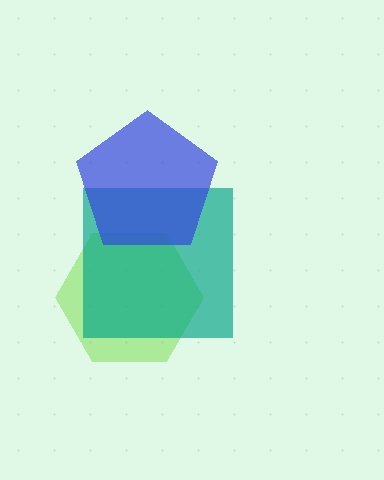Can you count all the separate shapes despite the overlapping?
Yes, there are 3 separate shapes.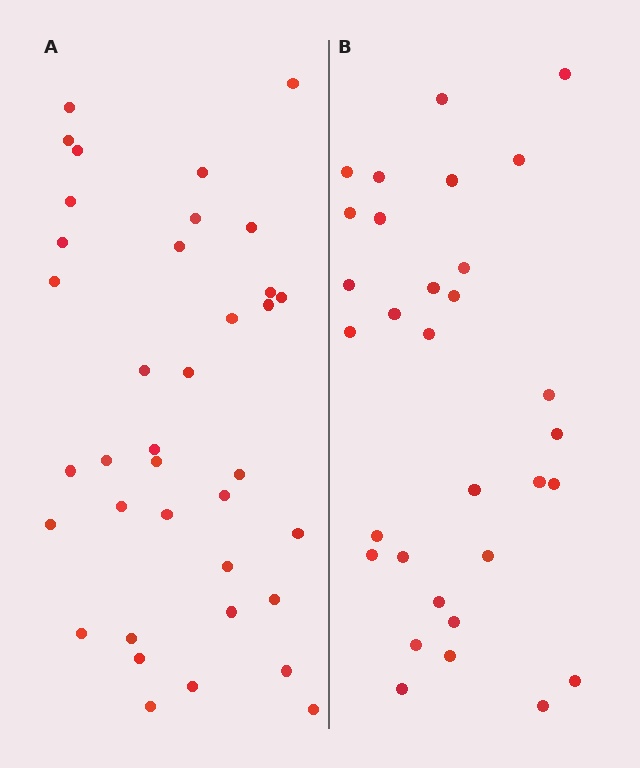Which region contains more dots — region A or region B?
Region A (the left region) has more dots.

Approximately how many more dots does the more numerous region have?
Region A has about 6 more dots than region B.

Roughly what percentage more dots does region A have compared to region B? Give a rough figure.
About 20% more.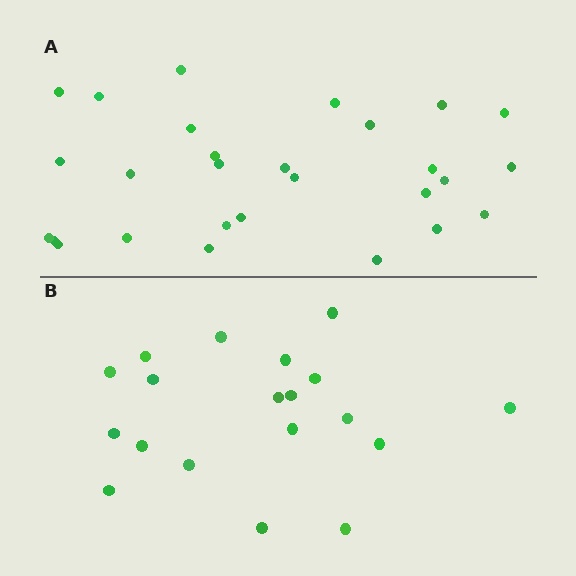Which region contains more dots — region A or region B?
Region A (the top region) has more dots.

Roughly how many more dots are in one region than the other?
Region A has roughly 8 or so more dots than region B.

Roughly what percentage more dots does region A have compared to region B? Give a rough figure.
About 45% more.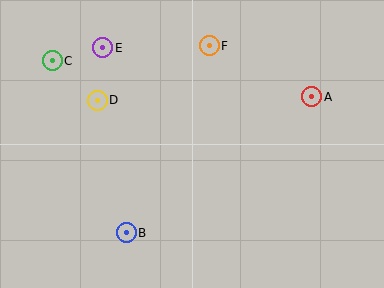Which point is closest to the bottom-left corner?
Point B is closest to the bottom-left corner.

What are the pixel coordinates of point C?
Point C is at (52, 61).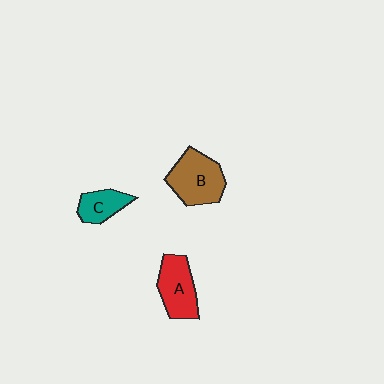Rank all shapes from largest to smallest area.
From largest to smallest: B (brown), A (red), C (teal).